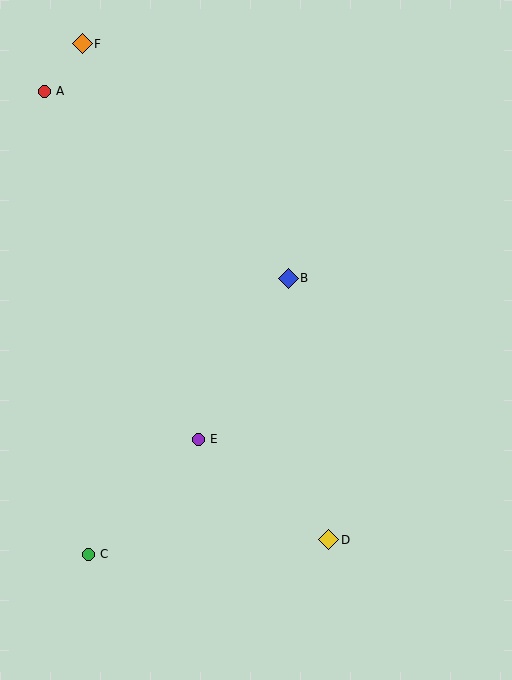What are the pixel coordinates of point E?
Point E is at (198, 439).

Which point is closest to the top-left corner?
Point F is closest to the top-left corner.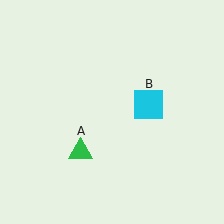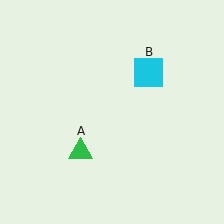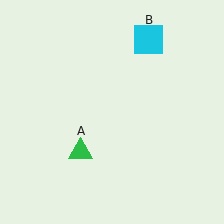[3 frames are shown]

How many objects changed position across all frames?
1 object changed position: cyan square (object B).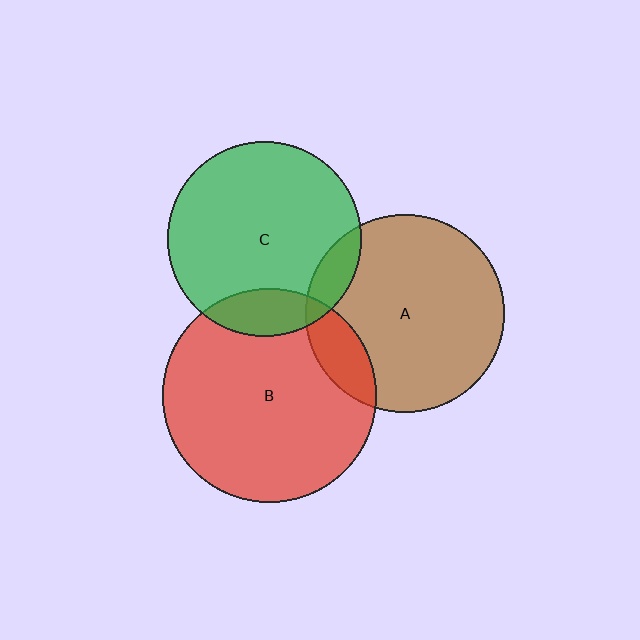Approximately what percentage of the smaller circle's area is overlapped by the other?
Approximately 15%.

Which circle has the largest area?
Circle B (red).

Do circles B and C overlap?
Yes.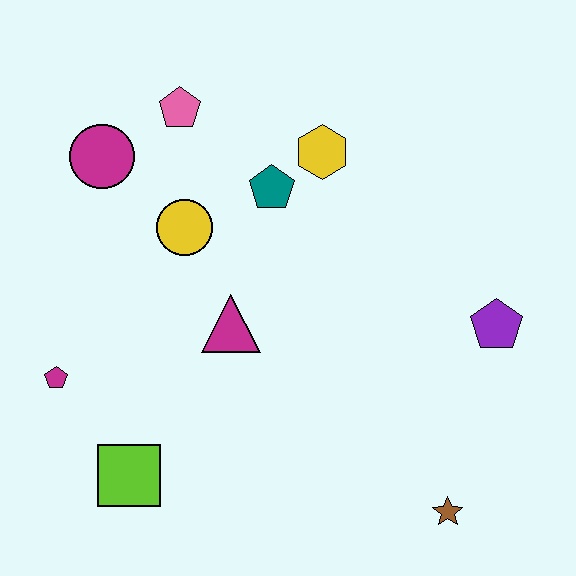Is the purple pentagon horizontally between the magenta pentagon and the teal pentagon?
No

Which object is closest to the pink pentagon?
The magenta circle is closest to the pink pentagon.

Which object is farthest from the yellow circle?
The brown star is farthest from the yellow circle.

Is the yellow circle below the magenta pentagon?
No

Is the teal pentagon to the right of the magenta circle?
Yes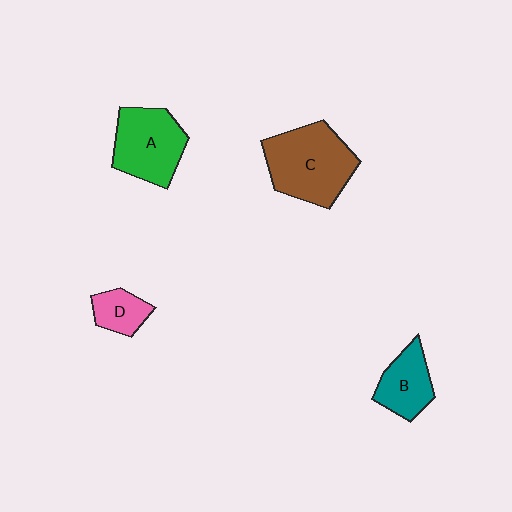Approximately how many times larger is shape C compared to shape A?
Approximately 1.2 times.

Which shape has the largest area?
Shape C (brown).